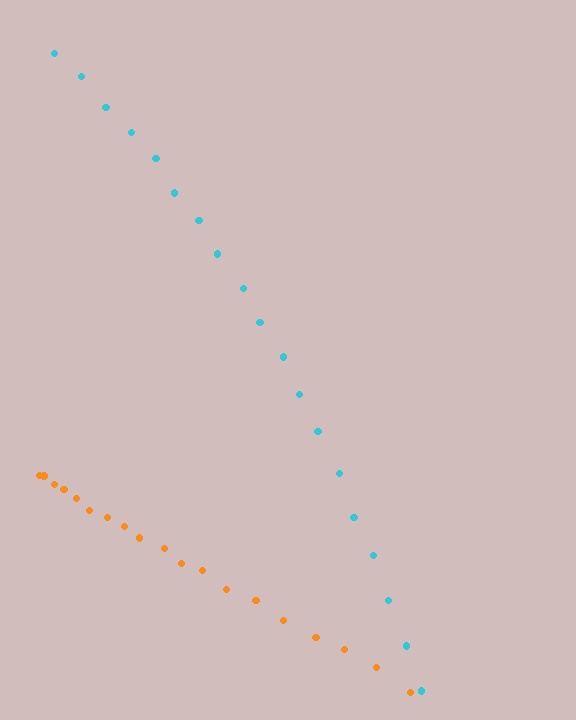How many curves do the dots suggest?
There are 2 distinct paths.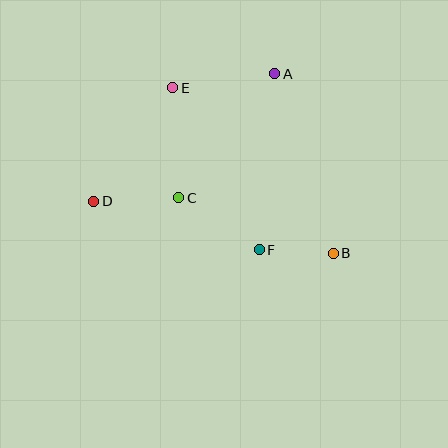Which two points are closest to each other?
Points B and F are closest to each other.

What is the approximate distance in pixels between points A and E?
The distance between A and E is approximately 103 pixels.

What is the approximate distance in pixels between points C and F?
The distance between C and F is approximately 96 pixels.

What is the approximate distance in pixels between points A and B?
The distance between A and B is approximately 189 pixels.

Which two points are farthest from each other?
Points B and D are farthest from each other.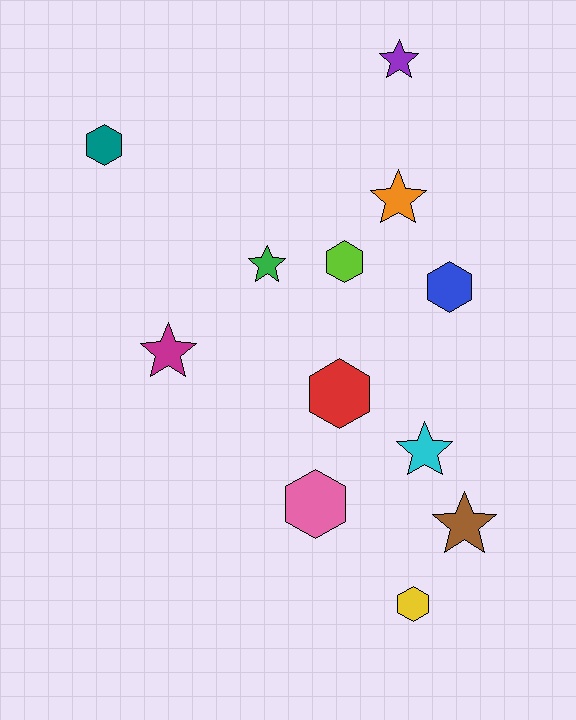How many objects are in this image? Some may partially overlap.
There are 12 objects.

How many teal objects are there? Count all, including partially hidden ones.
There is 1 teal object.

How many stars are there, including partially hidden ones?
There are 6 stars.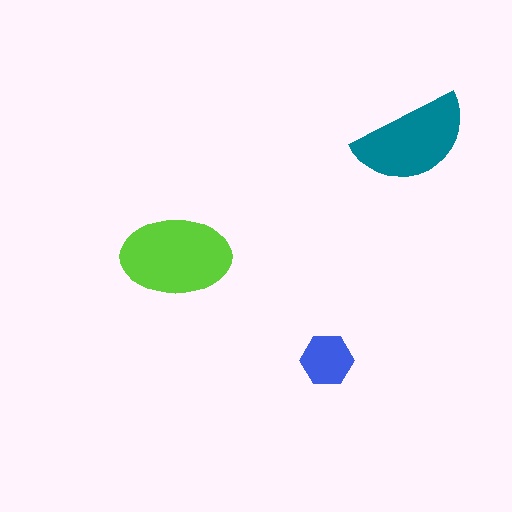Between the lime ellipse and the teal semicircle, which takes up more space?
The lime ellipse.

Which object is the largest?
The lime ellipse.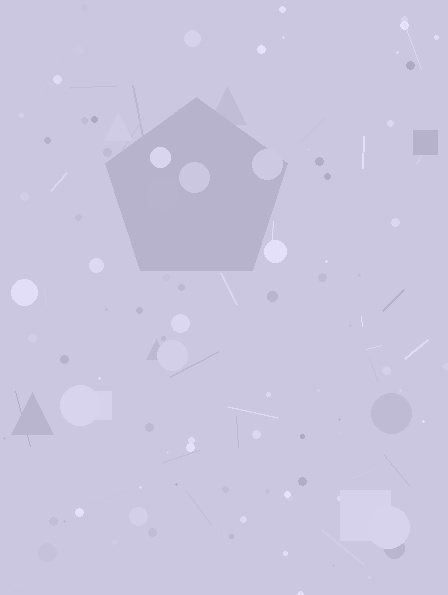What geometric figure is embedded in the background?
A pentagon is embedded in the background.